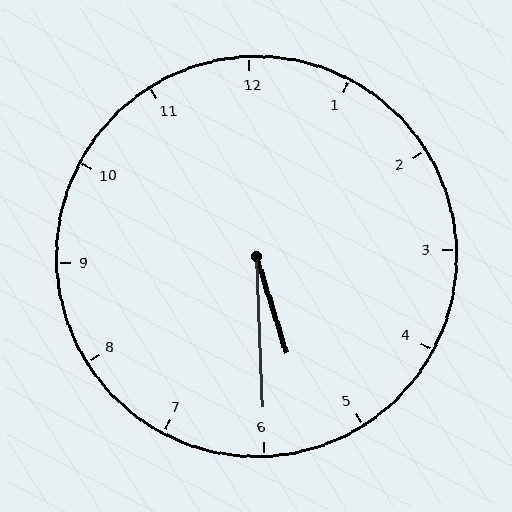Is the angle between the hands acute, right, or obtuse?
It is acute.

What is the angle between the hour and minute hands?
Approximately 15 degrees.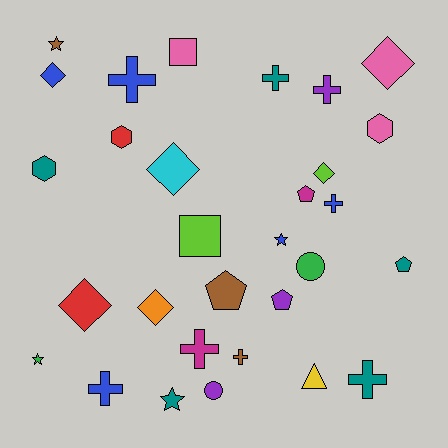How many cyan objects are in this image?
There is 1 cyan object.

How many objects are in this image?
There are 30 objects.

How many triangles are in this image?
There is 1 triangle.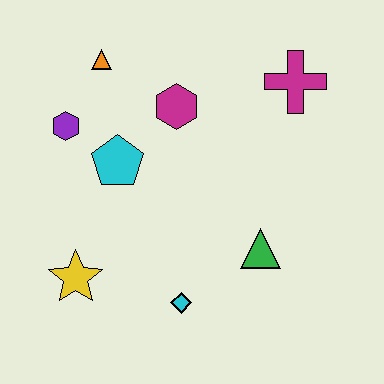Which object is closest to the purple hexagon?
The cyan pentagon is closest to the purple hexagon.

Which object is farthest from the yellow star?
The magenta cross is farthest from the yellow star.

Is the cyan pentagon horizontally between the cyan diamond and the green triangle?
No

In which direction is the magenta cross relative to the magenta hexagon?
The magenta cross is to the right of the magenta hexagon.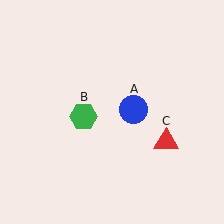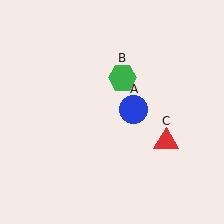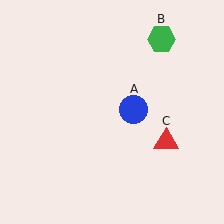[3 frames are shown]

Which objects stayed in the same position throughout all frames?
Blue circle (object A) and red triangle (object C) remained stationary.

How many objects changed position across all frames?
1 object changed position: green hexagon (object B).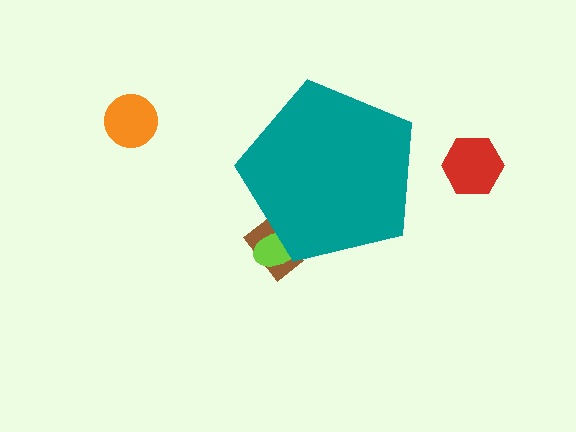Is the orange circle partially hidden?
No, the orange circle is fully visible.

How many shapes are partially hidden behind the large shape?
2 shapes are partially hidden.